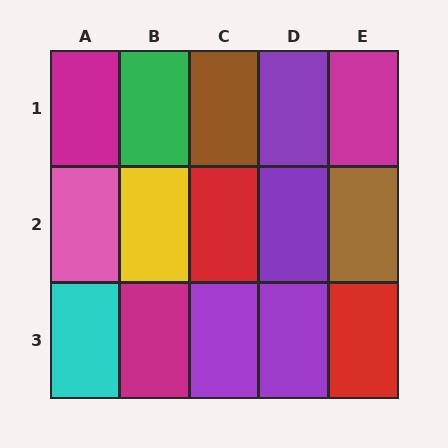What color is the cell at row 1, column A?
Magenta.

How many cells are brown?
2 cells are brown.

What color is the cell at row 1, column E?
Magenta.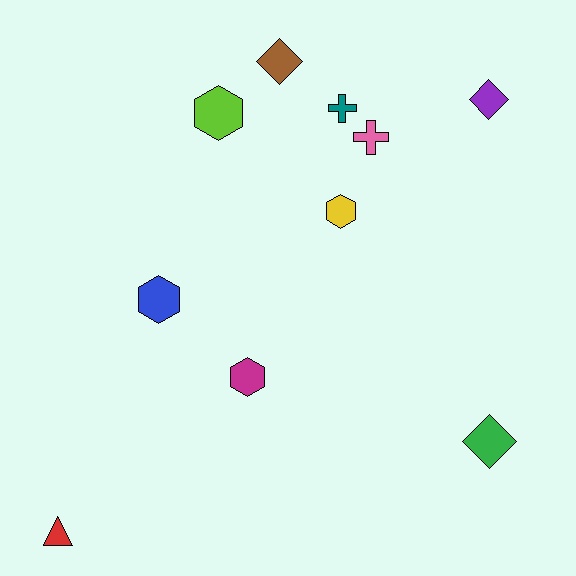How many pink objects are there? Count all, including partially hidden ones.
There is 1 pink object.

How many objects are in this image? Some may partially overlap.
There are 10 objects.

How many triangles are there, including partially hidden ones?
There is 1 triangle.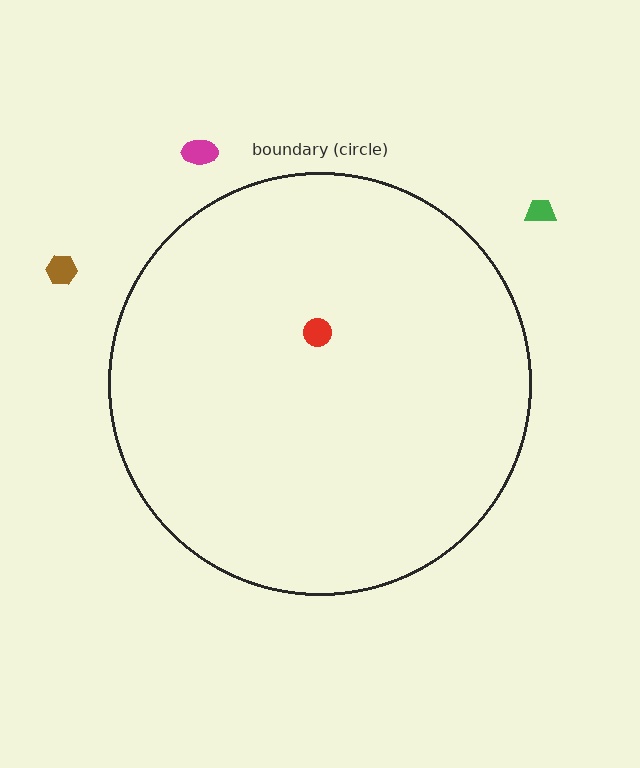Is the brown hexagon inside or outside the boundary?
Outside.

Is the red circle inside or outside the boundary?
Inside.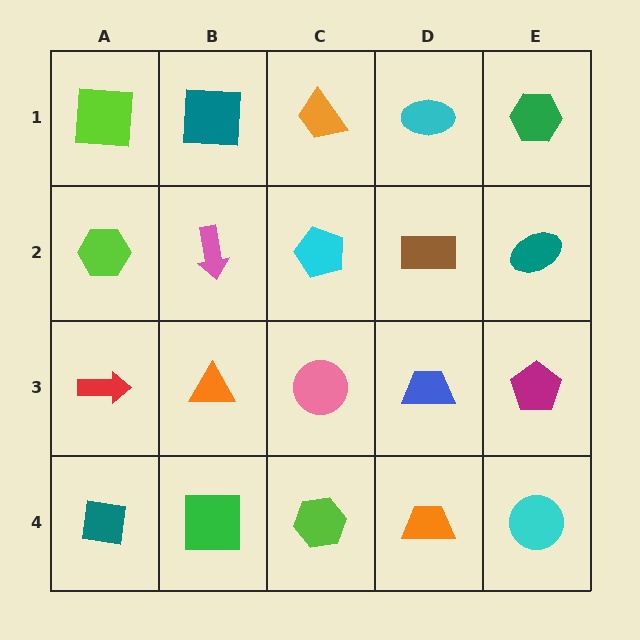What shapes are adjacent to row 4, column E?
A magenta pentagon (row 3, column E), an orange trapezoid (row 4, column D).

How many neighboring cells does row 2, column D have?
4.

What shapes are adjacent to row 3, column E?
A teal ellipse (row 2, column E), a cyan circle (row 4, column E), a blue trapezoid (row 3, column D).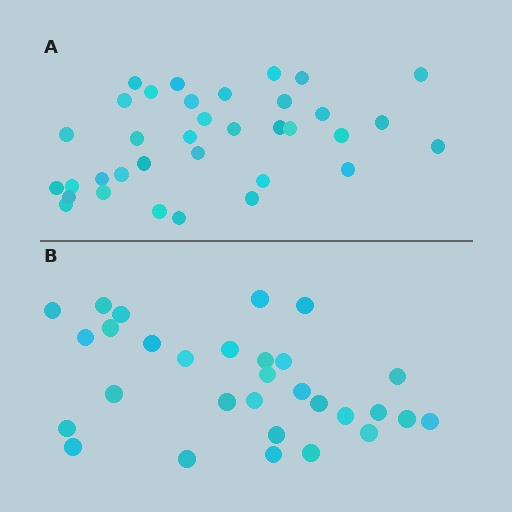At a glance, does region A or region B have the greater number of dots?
Region A (the top region) has more dots.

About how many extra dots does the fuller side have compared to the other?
Region A has about 5 more dots than region B.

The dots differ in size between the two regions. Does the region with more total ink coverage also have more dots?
No. Region B has more total ink coverage because its dots are larger, but region A actually contains more individual dots. Total area can be misleading — the number of items is what matters here.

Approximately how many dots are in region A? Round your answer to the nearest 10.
About 40 dots. (The exact count is 35, which rounds to 40.)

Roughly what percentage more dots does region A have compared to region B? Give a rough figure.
About 15% more.